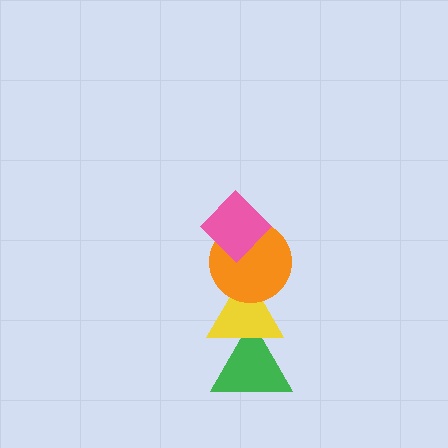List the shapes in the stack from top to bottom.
From top to bottom: the pink diamond, the orange circle, the yellow triangle, the green triangle.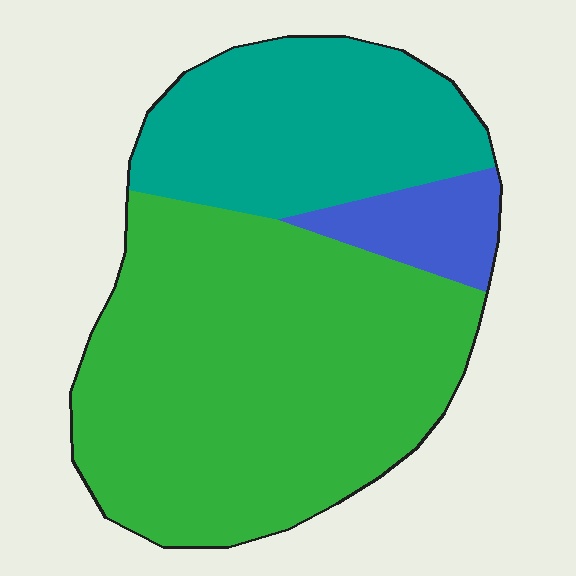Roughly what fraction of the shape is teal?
Teal covers around 30% of the shape.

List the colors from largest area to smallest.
From largest to smallest: green, teal, blue.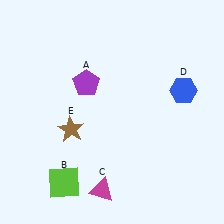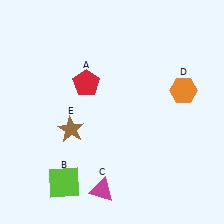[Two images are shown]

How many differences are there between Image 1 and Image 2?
There are 2 differences between the two images.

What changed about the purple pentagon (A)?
In Image 1, A is purple. In Image 2, it changed to red.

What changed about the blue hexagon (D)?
In Image 1, D is blue. In Image 2, it changed to orange.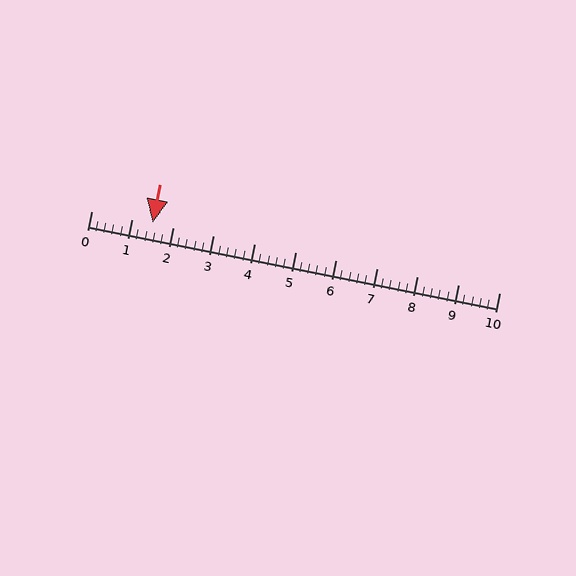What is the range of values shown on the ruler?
The ruler shows values from 0 to 10.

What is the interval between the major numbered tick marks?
The major tick marks are spaced 1 units apart.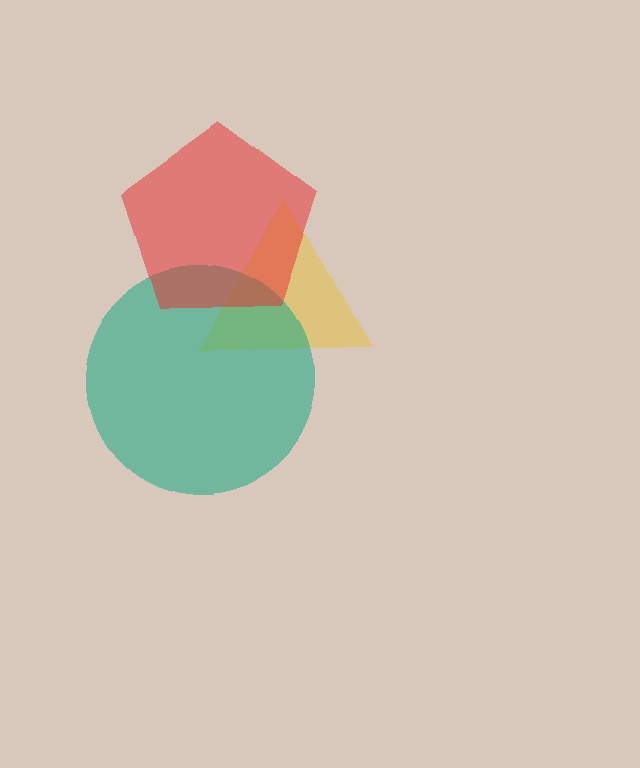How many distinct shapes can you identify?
There are 3 distinct shapes: a yellow triangle, a teal circle, a red pentagon.